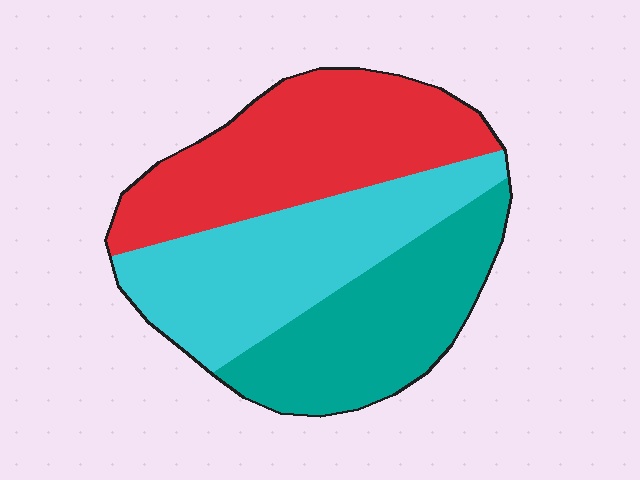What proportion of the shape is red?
Red takes up about three eighths (3/8) of the shape.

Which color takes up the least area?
Teal, at roughly 30%.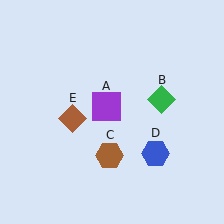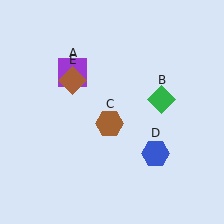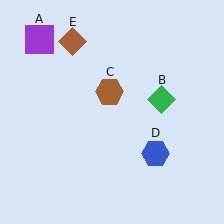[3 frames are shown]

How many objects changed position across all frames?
3 objects changed position: purple square (object A), brown hexagon (object C), brown diamond (object E).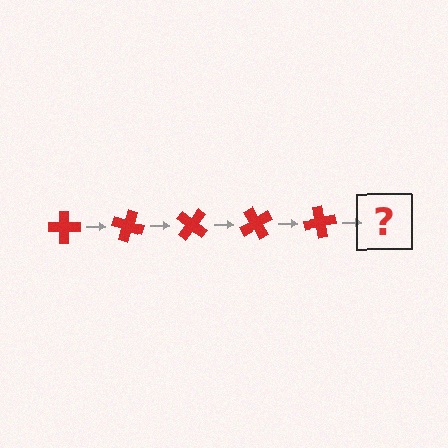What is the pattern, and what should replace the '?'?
The pattern is that the cross rotates 20 degrees each step. The '?' should be a red cross rotated 100 degrees.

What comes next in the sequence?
The next element should be a red cross rotated 100 degrees.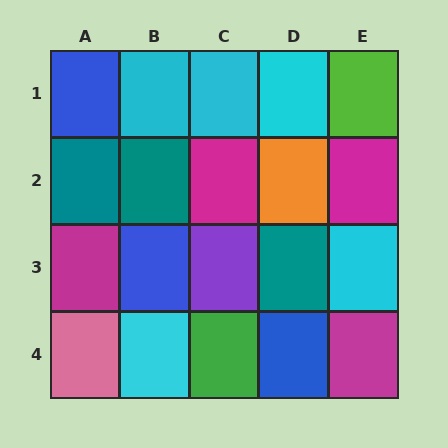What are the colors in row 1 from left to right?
Blue, cyan, cyan, cyan, lime.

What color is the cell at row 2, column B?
Teal.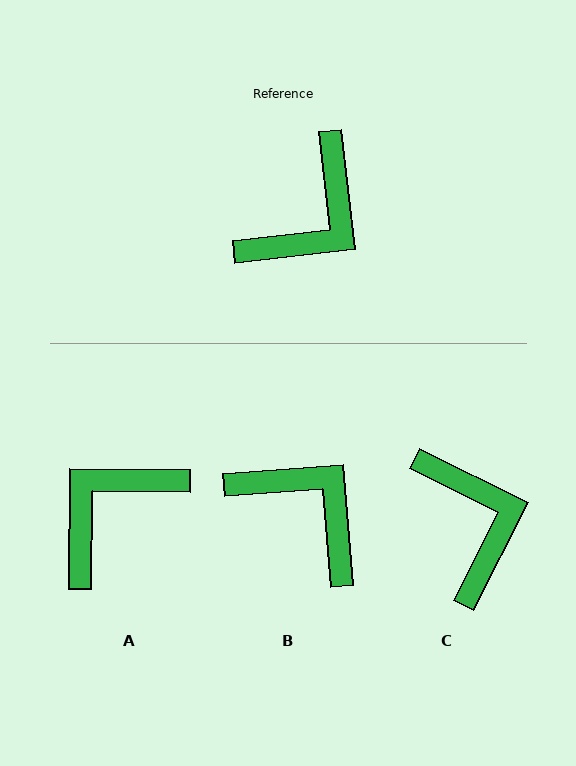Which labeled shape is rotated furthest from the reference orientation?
A, about 173 degrees away.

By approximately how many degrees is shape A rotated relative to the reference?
Approximately 173 degrees counter-clockwise.